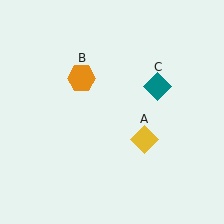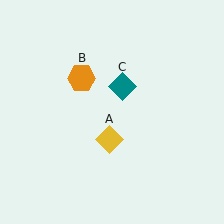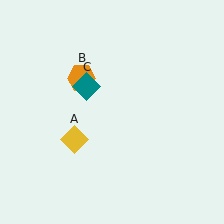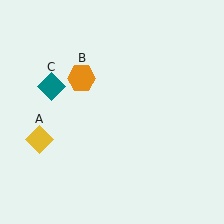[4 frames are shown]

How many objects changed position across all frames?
2 objects changed position: yellow diamond (object A), teal diamond (object C).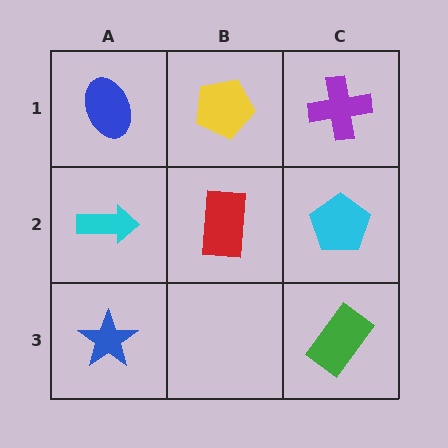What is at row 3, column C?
A green rectangle.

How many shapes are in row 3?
2 shapes.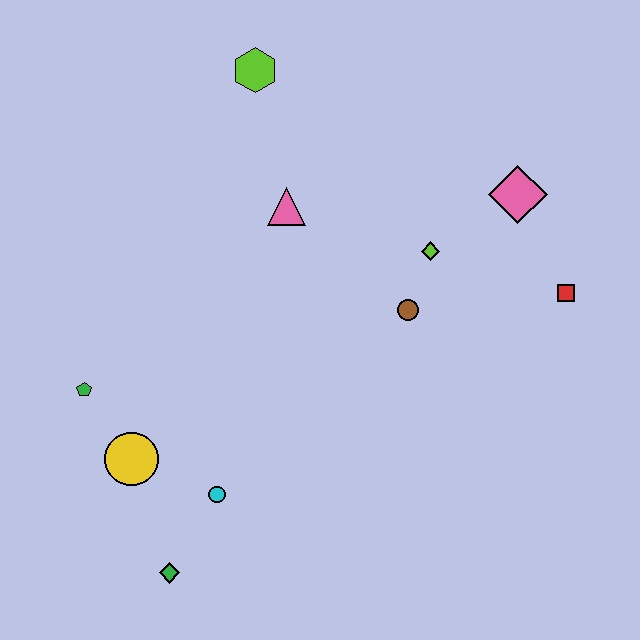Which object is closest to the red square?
The pink diamond is closest to the red square.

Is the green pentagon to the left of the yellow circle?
Yes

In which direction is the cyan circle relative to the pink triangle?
The cyan circle is below the pink triangle.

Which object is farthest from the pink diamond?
The green diamond is farthest from the pink diamond.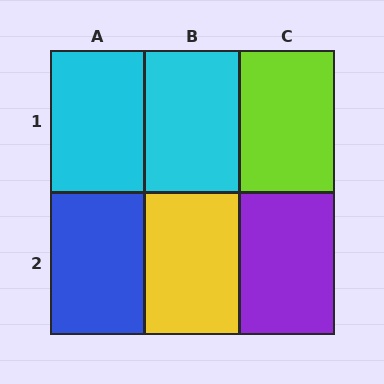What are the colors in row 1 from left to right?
Cyan, cyan, lime.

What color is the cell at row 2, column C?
Purple.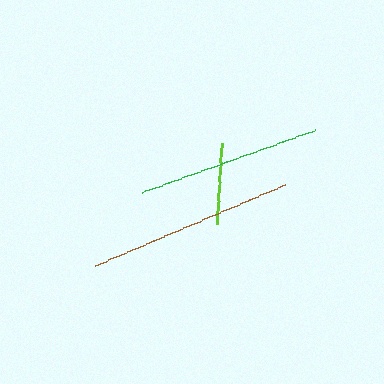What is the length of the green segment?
The green segment is approximately 183 pixels long.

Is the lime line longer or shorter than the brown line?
The brown line is longer than the lime line.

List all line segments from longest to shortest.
From longest to shortest: brown, green, lime.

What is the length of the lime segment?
The lime segment is approximately 80 pixels long.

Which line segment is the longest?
The brown line is the longest at approximately 207 pixels.